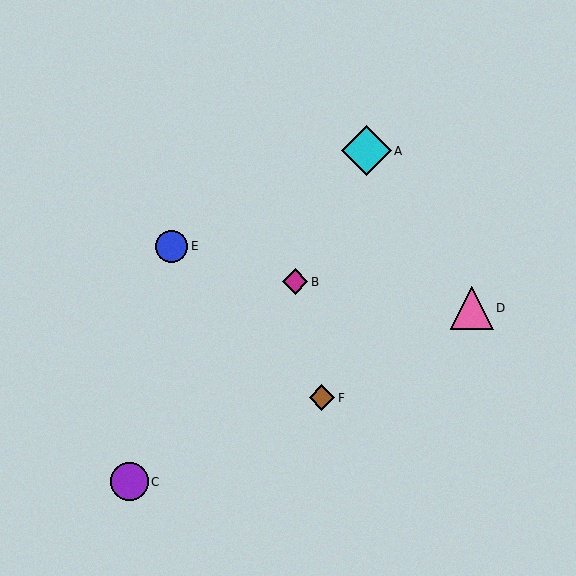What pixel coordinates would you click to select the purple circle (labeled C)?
Click at (129, 482) to select the purple circle C.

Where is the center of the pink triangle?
The center of the pink triangle is at (472, 308).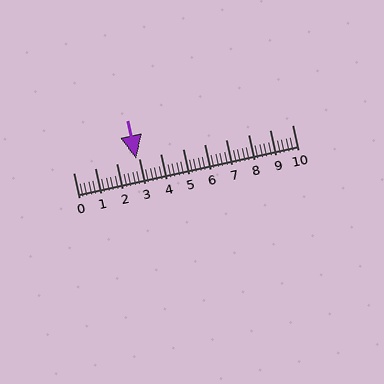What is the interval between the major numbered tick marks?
The major tick marks are spaced 1 units apart.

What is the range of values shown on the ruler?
The ruler shows values from 0 to 10.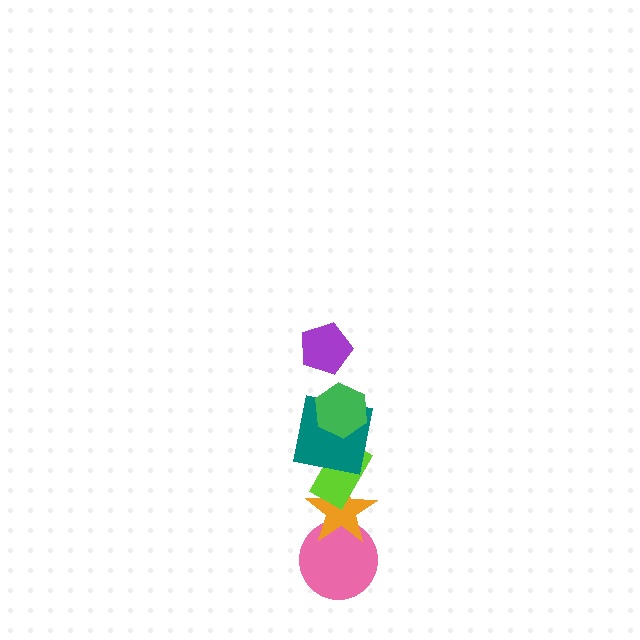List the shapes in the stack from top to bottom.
From top to bottom: the purple pentagon, the green hexagon, the teal square, the lime rectangle, the orange star, the pink circle.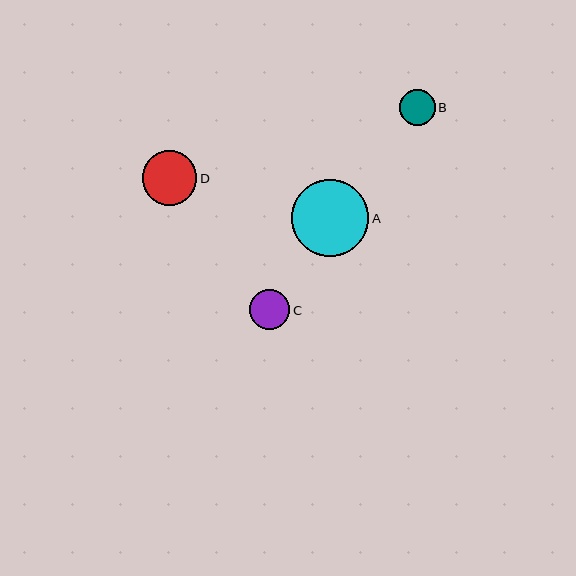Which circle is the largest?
Circle A is the largest with a size of approximately 77 pixels.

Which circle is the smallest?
Circle B is the smallest with a size of approximately 36 pixels.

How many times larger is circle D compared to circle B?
Circle D is approximately 1.5 times the size of circle B.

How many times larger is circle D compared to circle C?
Circle D is approximately 1.4 times the size of circle C.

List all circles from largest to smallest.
From largest to smallest: A, D, C, B.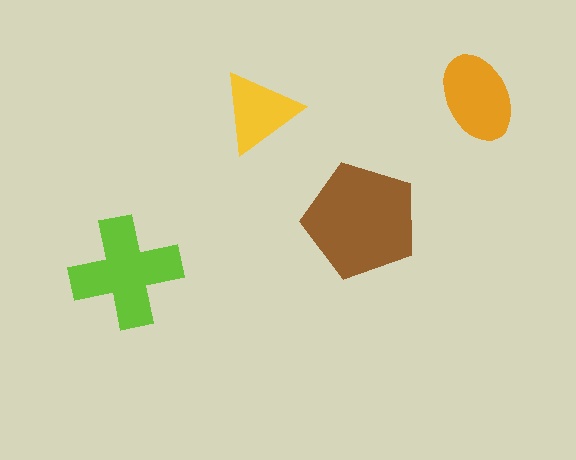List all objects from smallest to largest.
The yellow triangle, the orange ellipse, the lime cross, the brown pentagon.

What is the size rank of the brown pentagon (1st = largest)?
1st.